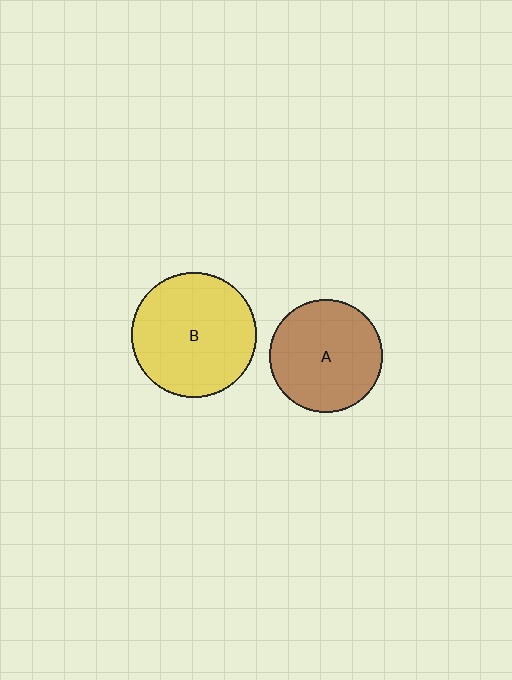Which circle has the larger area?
Circle B (yellow).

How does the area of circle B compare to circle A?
Approximately 1.2 times.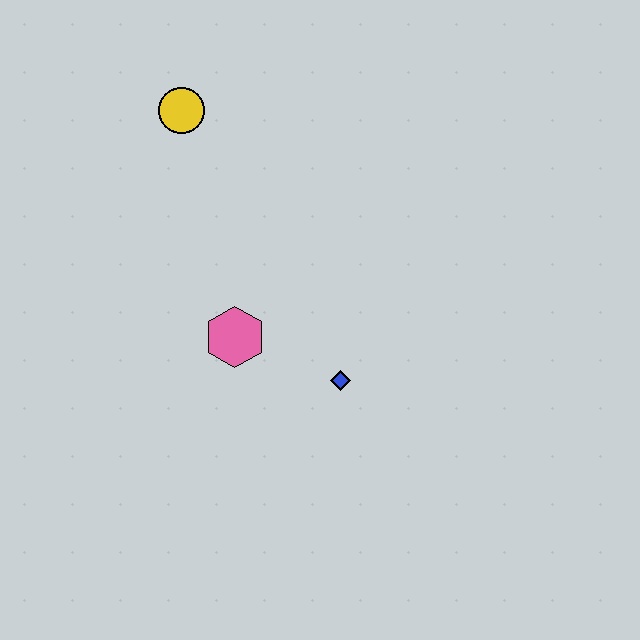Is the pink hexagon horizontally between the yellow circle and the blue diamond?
Yes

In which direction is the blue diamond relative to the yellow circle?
The blue diamond is below the yellow circle.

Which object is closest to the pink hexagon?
The blue diamond is closest to the pink hexagon.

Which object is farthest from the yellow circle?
The blue diamond is farthest from the yellow circle.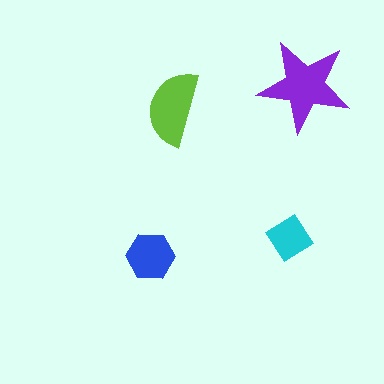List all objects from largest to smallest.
The purple star, the lime semicircle, the blue hexagon, the cyan diamond.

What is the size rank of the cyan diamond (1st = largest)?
4th.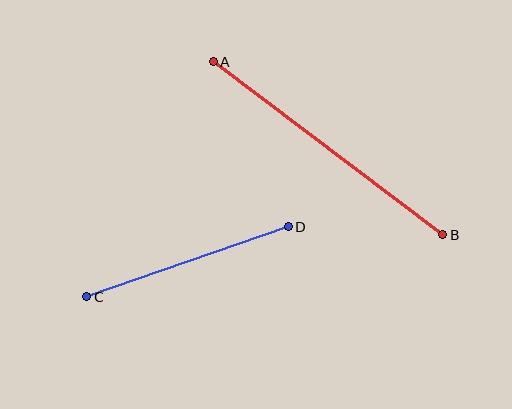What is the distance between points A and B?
The distance is approximately 287 pixels.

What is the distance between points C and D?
The distance is approximately 213 pixels.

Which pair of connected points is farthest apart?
Points A and B are farthest apart.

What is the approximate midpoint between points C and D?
The midpoint is at approximately (188, 262) pixels.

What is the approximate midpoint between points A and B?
The midpoint is at approximately (328, 148) pixels.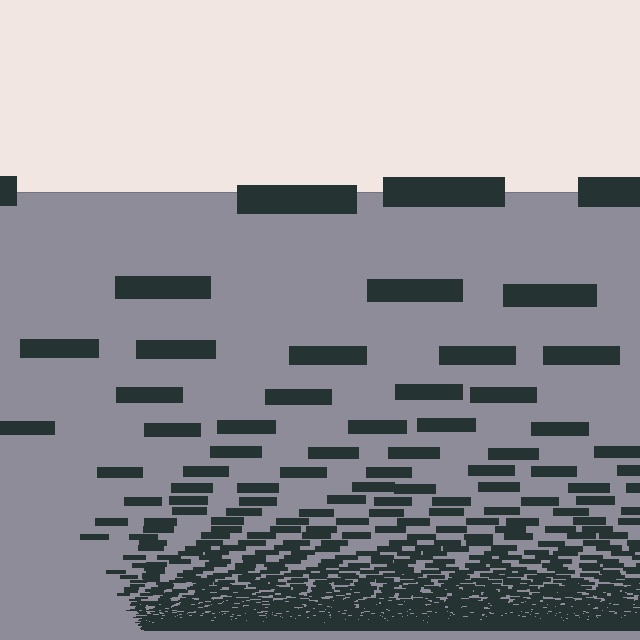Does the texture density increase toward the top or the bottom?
Density increases toward the bottom.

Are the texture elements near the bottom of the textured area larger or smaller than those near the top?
Smaller. The gradient is inverted — elements near the bottom are smaller and denser.